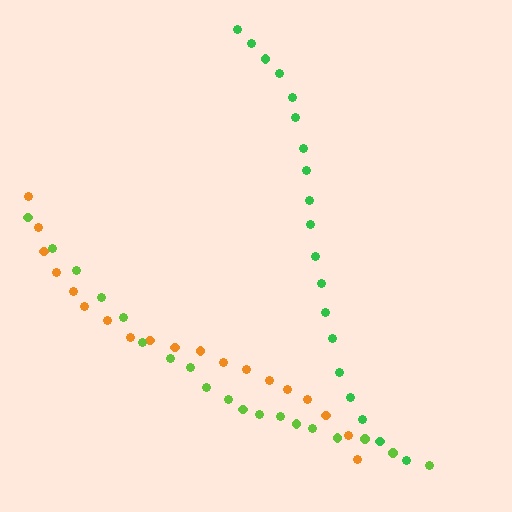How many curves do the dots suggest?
There are 3 distinct paths.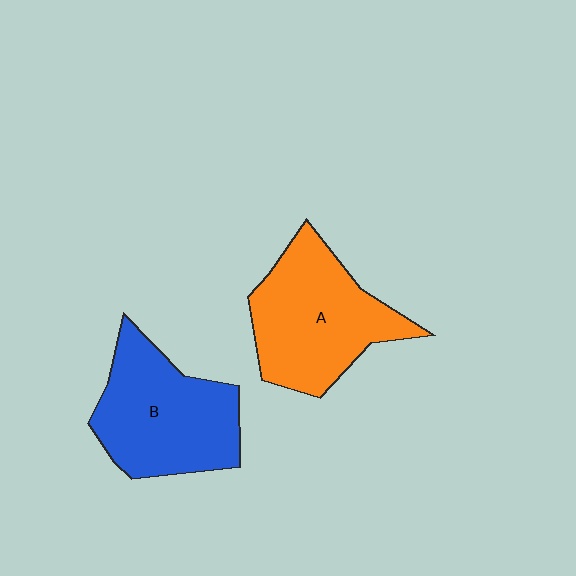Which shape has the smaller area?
Shape B (blue).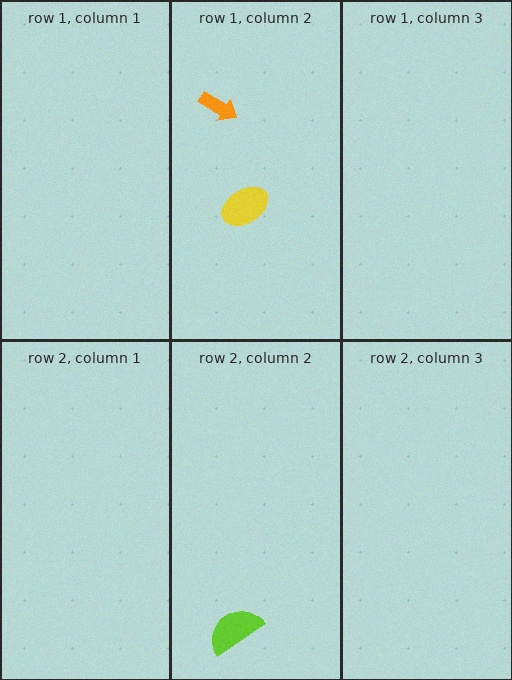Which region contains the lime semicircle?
The row 2, column 2 region.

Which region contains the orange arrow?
The row 1, column 2 region.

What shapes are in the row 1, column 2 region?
The orange arrow, the yellow ellipse.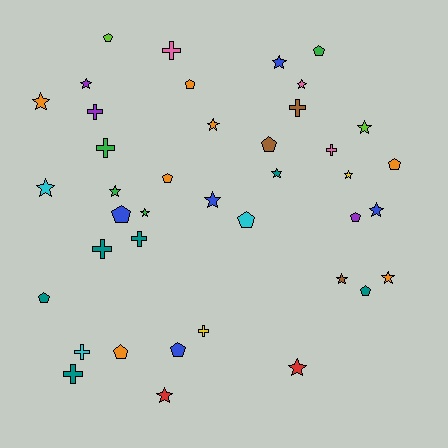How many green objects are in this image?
There are 4 green objects.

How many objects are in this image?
There are 40 objects.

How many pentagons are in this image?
There are 13 pentagons.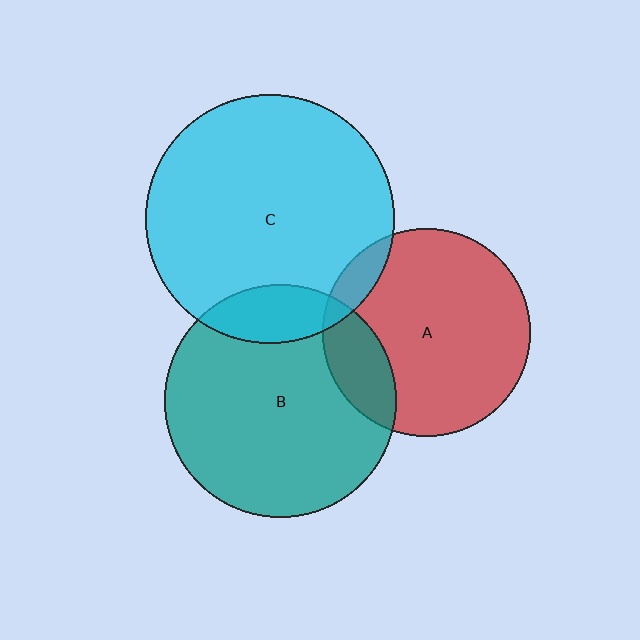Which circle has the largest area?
Circle C (cyan).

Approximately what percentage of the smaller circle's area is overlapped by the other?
Approximately 20%.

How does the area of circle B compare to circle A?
Approximately 1.2 times.